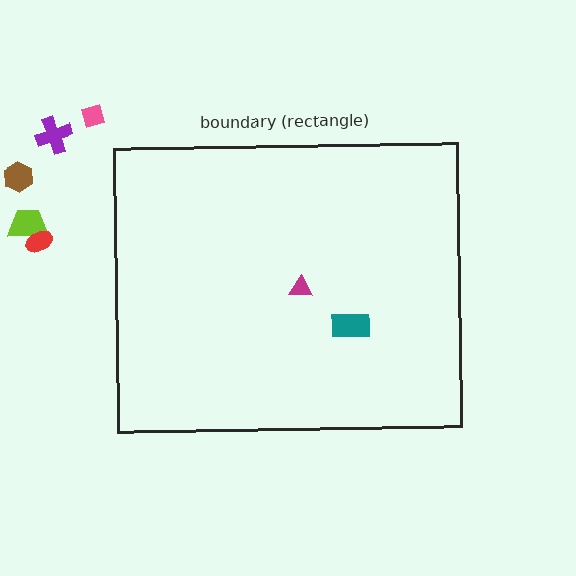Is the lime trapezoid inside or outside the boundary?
Outside.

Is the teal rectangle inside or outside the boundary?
Inside.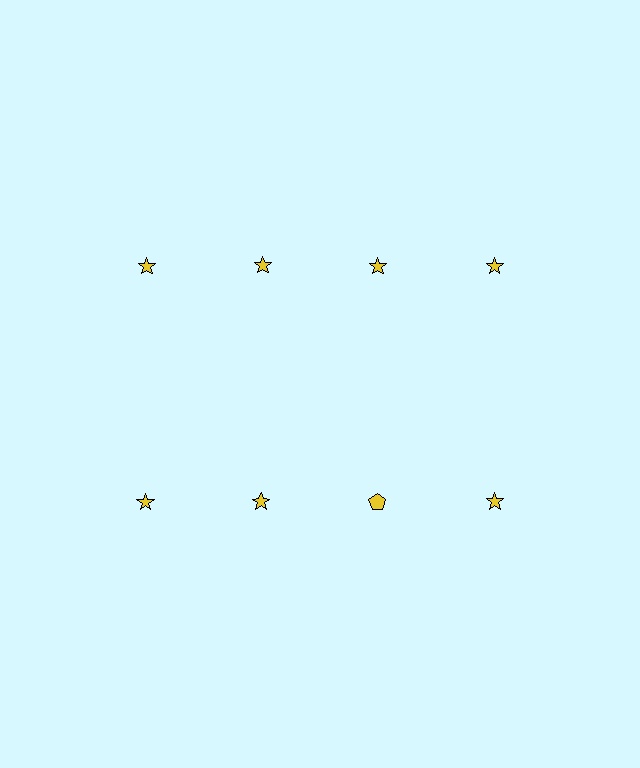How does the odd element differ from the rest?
It has a different shape: pentagon instead of star.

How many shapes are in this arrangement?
There are 8 shapes arranged in a grid pattern.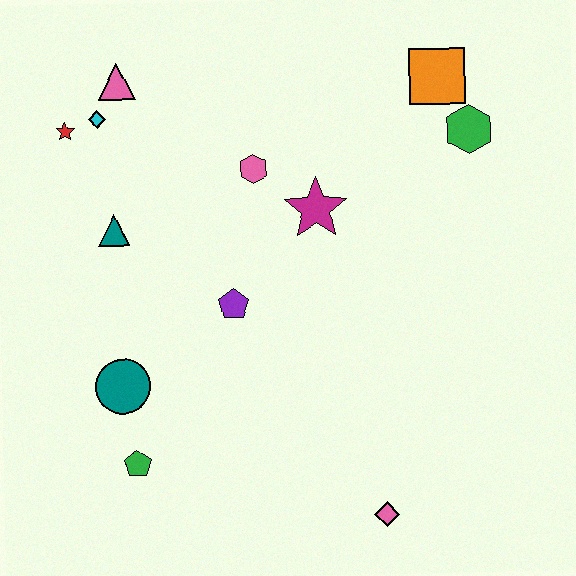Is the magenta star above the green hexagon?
No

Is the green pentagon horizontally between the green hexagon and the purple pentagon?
No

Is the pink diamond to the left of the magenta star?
No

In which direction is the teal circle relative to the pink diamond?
The teal circle is to the left of the pink diamond.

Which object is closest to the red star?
The cyan diamond is closest to the red star.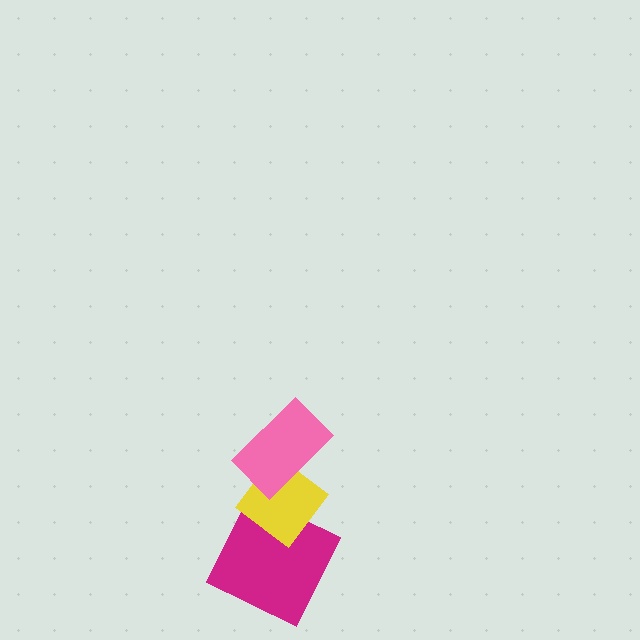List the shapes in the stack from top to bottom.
From top to bottom: the pink rectangle, the yellow diamond, the magenta square.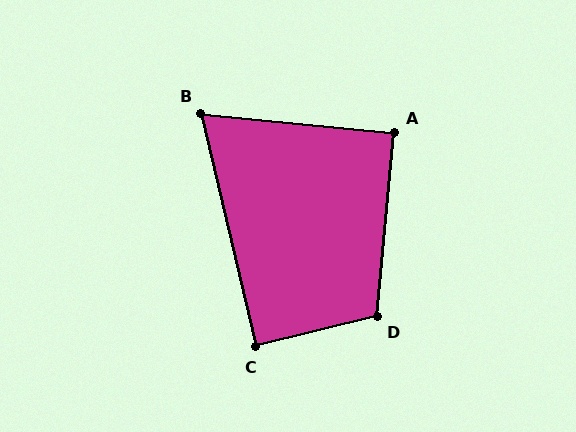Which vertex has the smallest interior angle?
B, at approximately 71 degrees.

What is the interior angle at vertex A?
Approximately 91 degrees (approximately right).